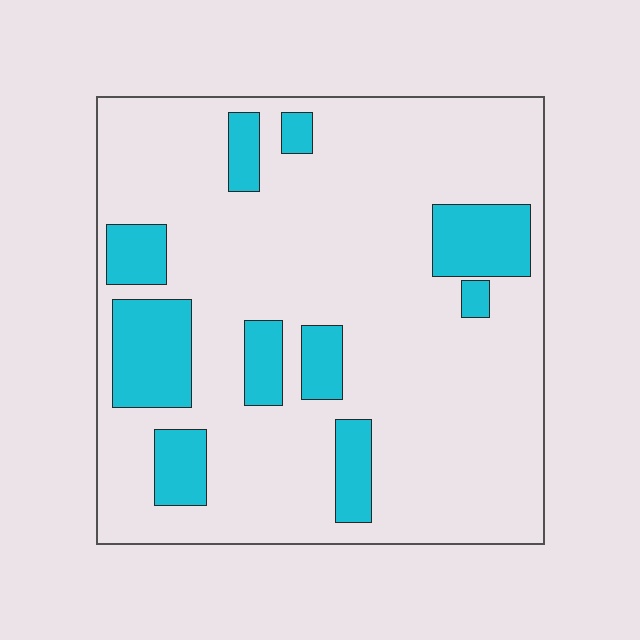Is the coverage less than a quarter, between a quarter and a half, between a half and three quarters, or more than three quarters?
Less than a quarter.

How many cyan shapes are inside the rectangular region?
10.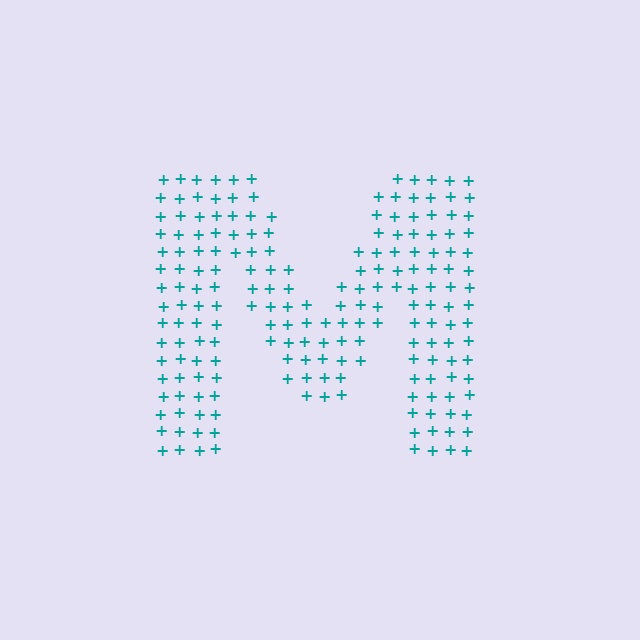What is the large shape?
The large shape is the letter M.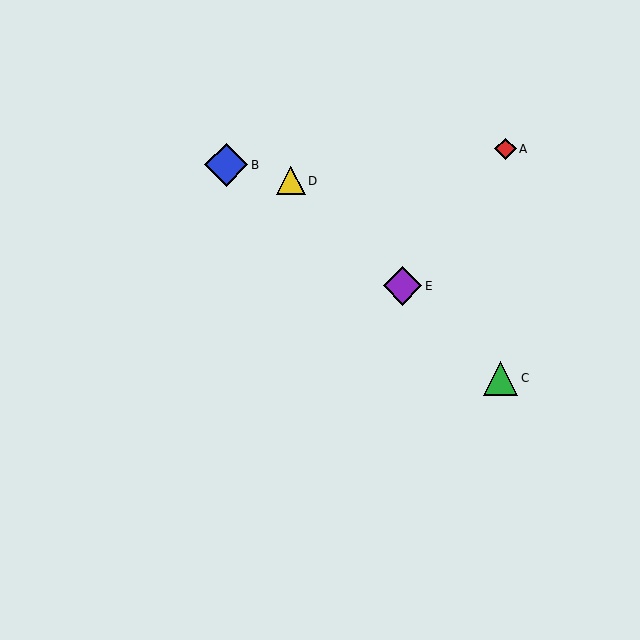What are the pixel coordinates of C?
Object C is at (501, 378).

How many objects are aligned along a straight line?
3 objects (C, D, E) are aligned along a straight line.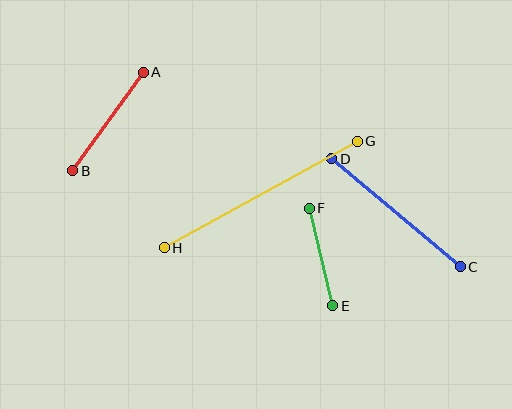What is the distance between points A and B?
The distance is approximately 121 pixels.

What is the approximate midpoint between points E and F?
The midpoint is at approximately (321, 257) pixels.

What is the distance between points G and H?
The distance is approximately 220 pixels.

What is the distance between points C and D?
The distance is approximately 168 pixels.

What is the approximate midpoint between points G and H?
The midpoint is at approximately (261, 194) pixels.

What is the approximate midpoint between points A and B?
The midpoint is at approximately (108, 122) pixels.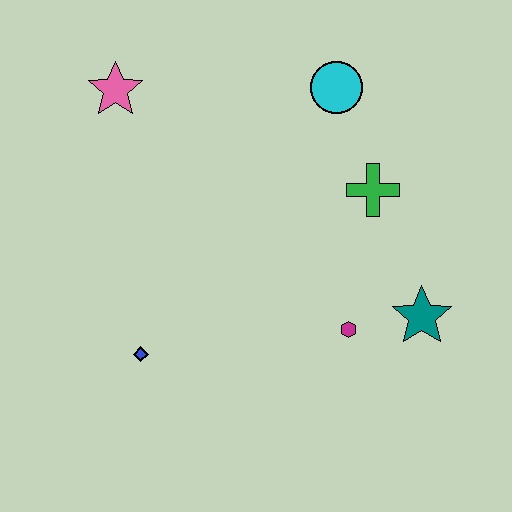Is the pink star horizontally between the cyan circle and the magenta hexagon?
No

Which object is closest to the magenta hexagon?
The teal star is closest to the magenta hexagon.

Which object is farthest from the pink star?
The teal star is farthest from the pink star.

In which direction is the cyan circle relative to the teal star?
The cyan circle is above the teal star.